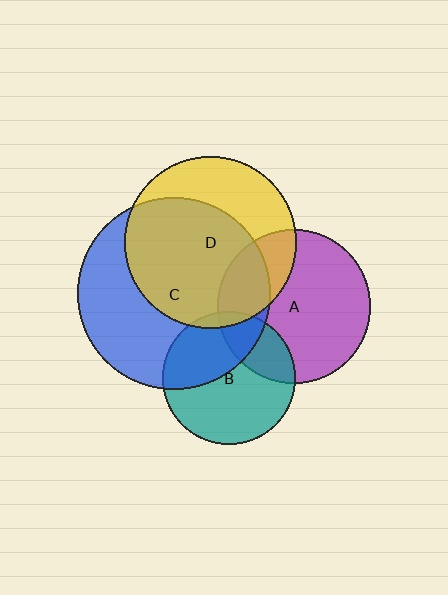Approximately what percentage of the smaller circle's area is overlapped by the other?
Approximately 25%.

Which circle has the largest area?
Circle C (blue).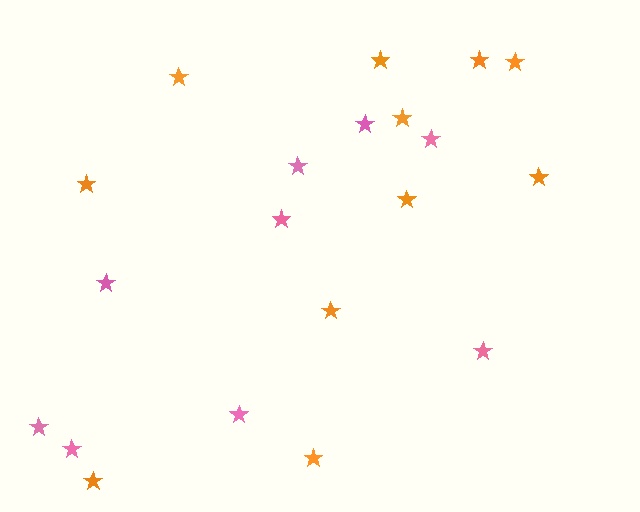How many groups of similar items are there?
There are 2 groups: one group of orange stars (11) and one group of pink stars (9).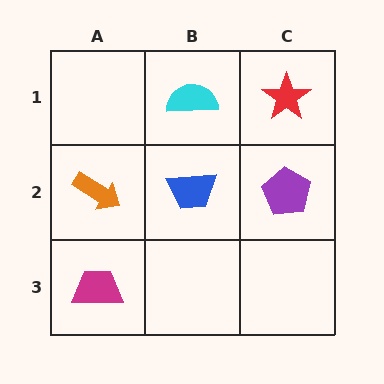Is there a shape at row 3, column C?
No, that cell is empty.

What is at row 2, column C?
A purple pentagon.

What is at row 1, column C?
A red star.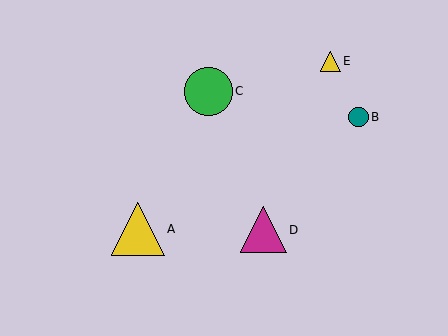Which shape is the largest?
The yellow triangle (labeled A) is the largest.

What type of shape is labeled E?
Shape E is a yellow triangle.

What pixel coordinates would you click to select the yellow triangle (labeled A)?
Click at (138, 229) to select the yellow triangle A.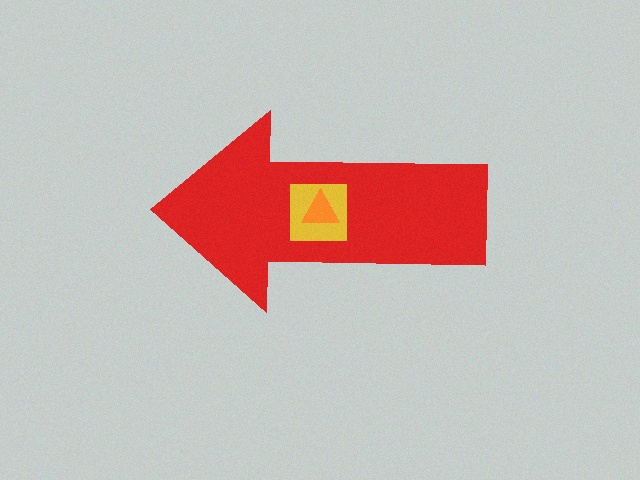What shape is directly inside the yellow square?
The orange triangle.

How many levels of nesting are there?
3.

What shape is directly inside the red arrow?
The yellow square.